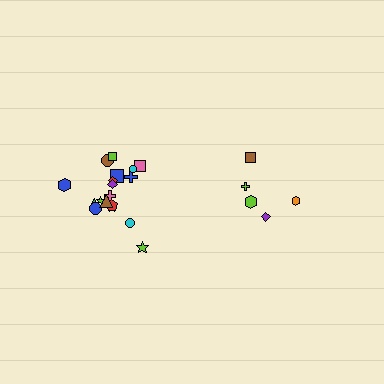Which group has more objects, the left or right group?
The left group.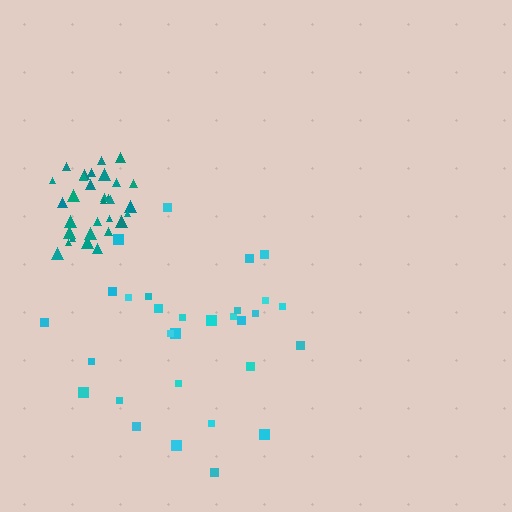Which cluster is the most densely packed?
Teal.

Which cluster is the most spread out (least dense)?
Cyan.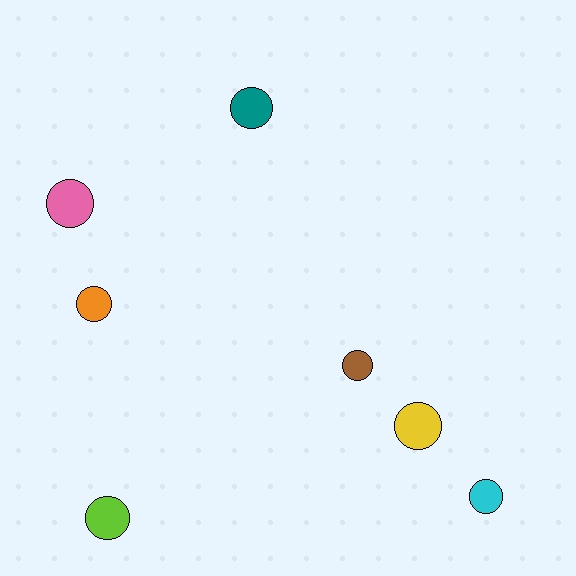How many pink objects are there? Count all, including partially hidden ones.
There is 1 pink object.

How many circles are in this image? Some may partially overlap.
There are 7 circles.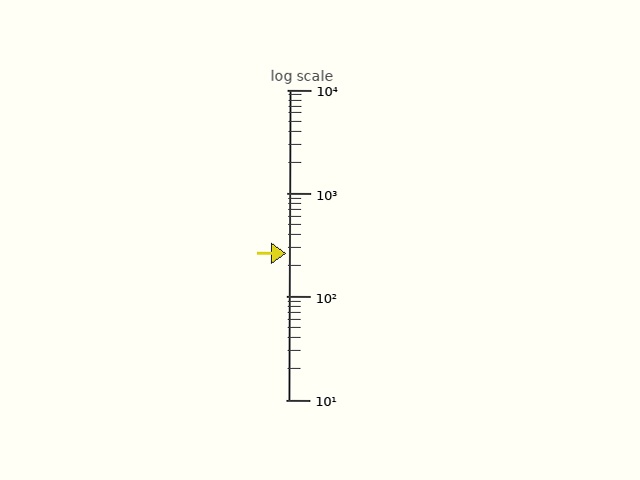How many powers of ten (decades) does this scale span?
The scale spans 3 decades, from 10 to 10000.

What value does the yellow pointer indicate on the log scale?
The pointer indicates approximately 260.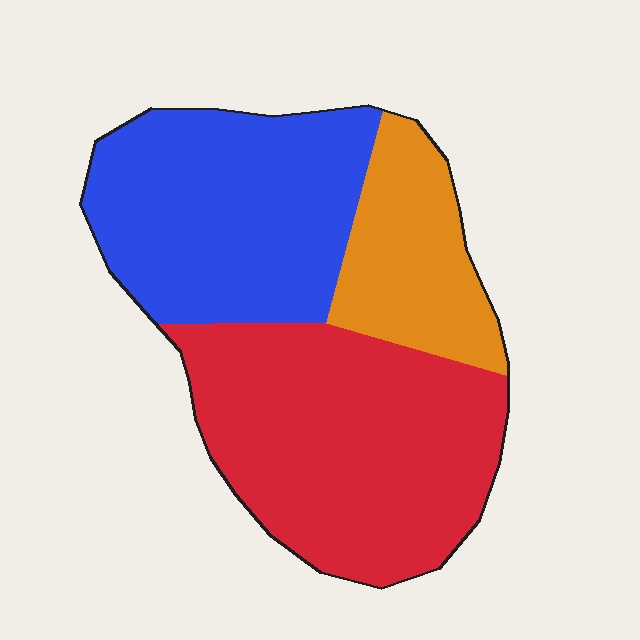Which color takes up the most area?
Red, at roughly 45%.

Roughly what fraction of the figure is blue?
Blue takes up about three eighths (3/8) of the figure.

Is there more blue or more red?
Red.